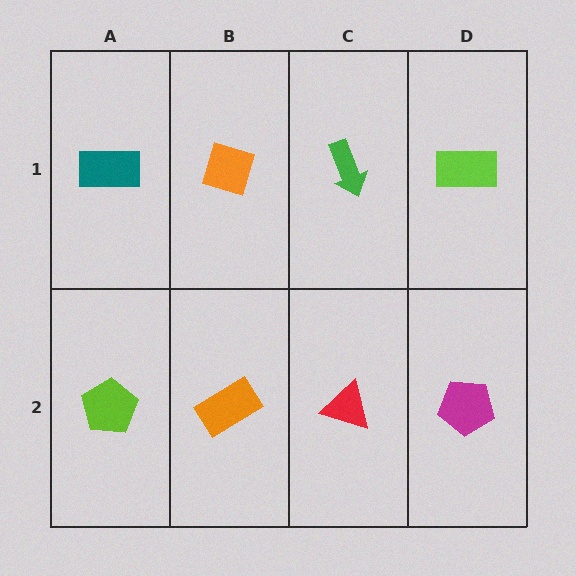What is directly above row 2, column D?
A lime rectangle.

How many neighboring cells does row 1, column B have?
3.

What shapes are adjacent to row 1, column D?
A magenta pentagon (row 2, column D), a green arrow (row 1, column C).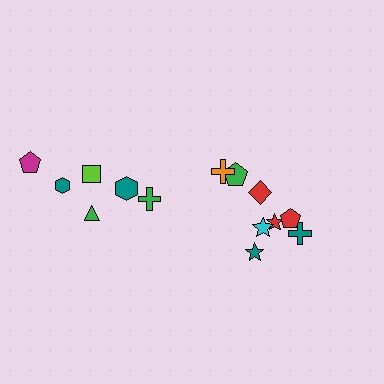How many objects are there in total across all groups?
There are 14 objects.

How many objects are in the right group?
There are 8 objects.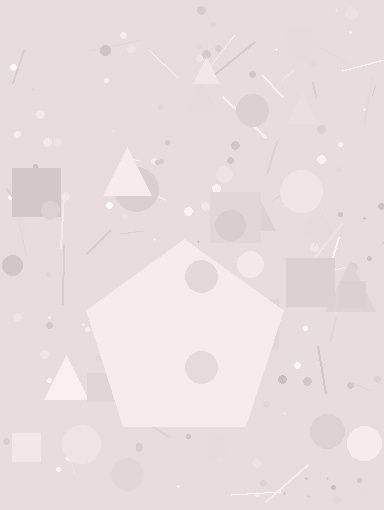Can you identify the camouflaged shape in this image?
The camouflaged shape is a pentagon.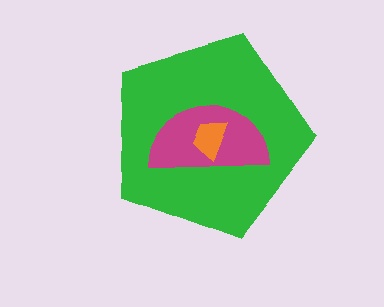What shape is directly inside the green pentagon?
The magenta semicircle.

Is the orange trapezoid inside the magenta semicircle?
Yes.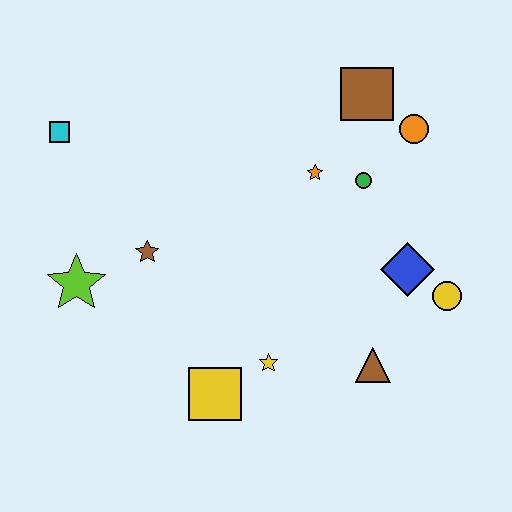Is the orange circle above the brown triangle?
Yes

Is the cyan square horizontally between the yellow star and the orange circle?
No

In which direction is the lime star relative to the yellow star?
The lime star is to the left of the yellow star.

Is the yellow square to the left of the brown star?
No